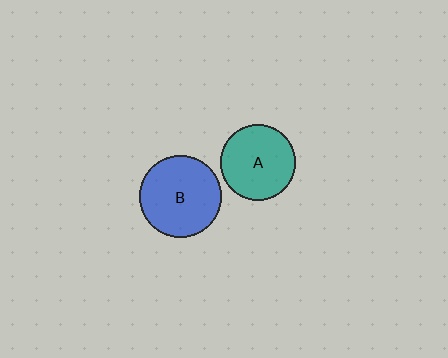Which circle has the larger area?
Circle B (blue).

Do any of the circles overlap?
No, none of the circles overlap.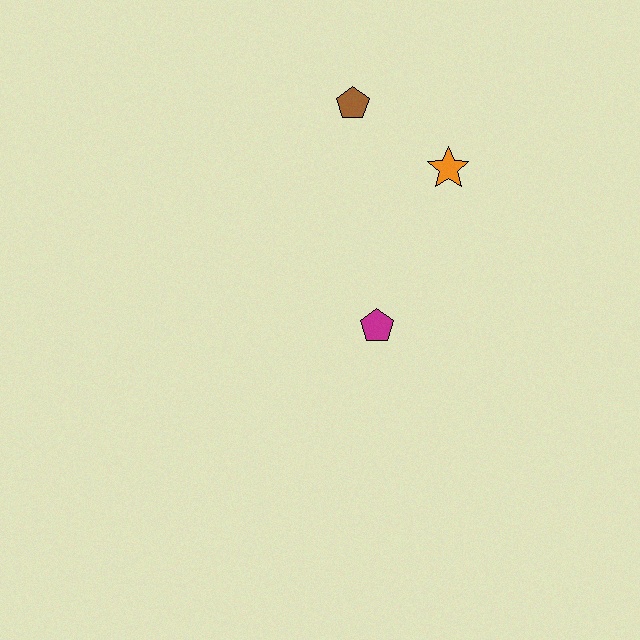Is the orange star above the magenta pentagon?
Yes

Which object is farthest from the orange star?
The magenta pentagon is farthest from the orange star.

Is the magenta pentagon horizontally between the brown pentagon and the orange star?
Yes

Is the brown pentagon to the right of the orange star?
No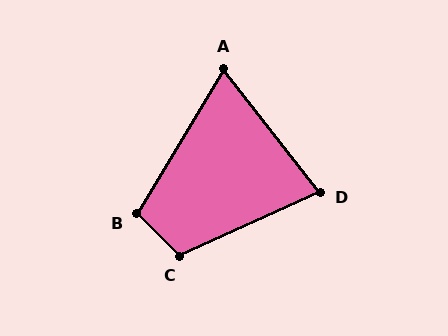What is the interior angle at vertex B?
Approximately 104 degrees (obtuse).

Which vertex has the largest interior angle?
C, at approximately 111 degrees.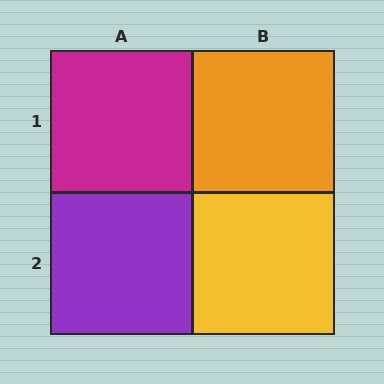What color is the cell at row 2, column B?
Yellow.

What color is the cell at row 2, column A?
Purple.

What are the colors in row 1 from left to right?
Magenta, orange.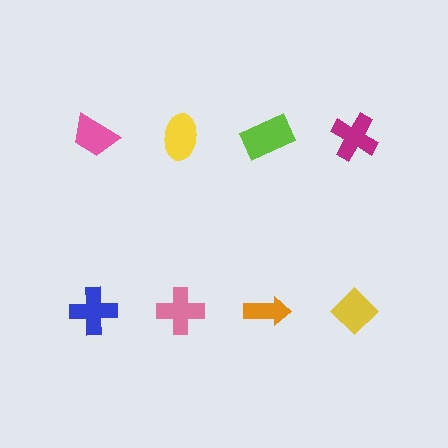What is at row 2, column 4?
A yellow diamond.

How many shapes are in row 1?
4 shapes.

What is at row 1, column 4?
A magenta cross.